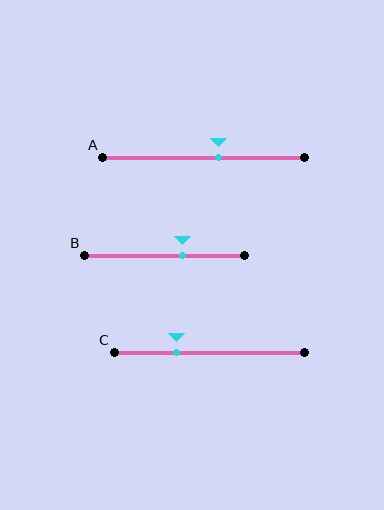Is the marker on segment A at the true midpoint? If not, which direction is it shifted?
No, the marker on segment A is shifted to the right by about 7% of the segment length.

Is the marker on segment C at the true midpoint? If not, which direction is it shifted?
No, the marker on segment C is shifted to the left by about 17% of the segment length.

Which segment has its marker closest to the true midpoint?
Segment A has its marker closest to the true midpoint.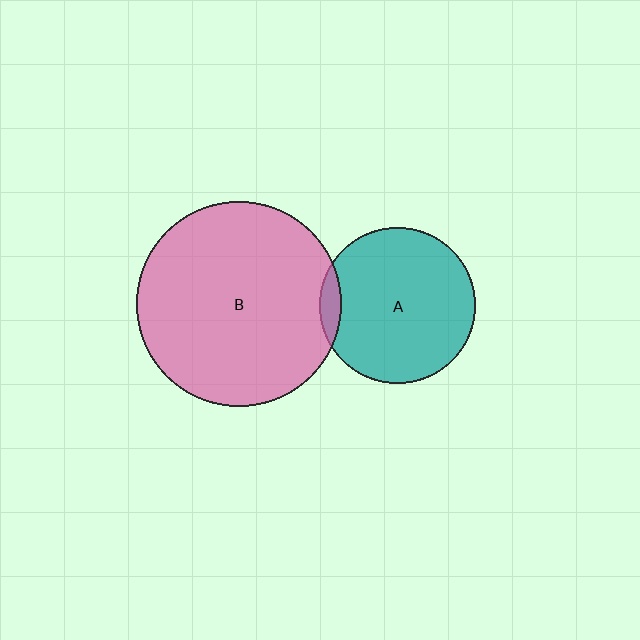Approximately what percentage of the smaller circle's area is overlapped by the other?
Approximately 5%.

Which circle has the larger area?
Circle B (pink).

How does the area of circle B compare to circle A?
Approximately 1.7 times.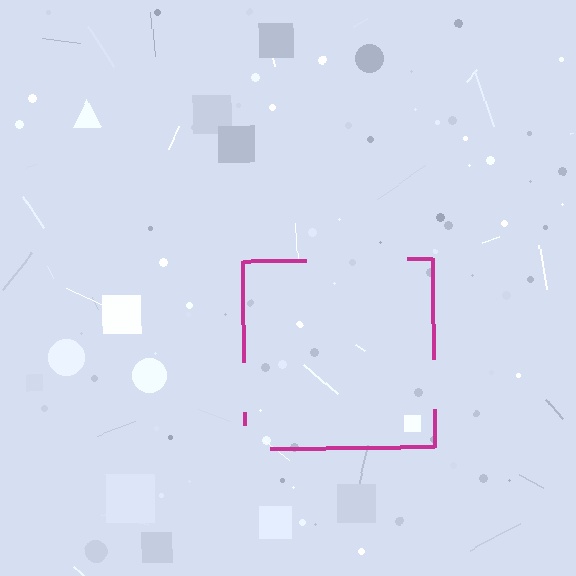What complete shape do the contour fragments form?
The contour fragments form a square.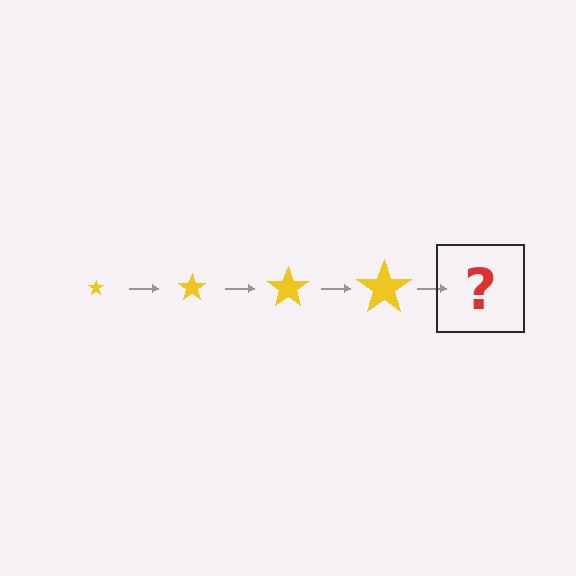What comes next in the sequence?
The next element should be a yellow star, larger than the previous one.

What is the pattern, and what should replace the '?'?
The pattern is that the star gets progressively larger each step. The '?' should be a yellow star, larger than the previous one.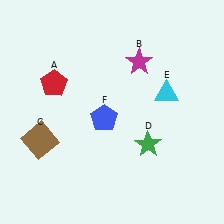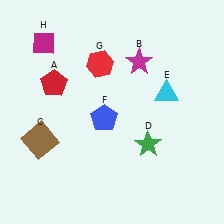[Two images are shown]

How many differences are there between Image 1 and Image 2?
There are 2 differences between the two images.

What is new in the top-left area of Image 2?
A red hexagon (G) was added in the top-left area of Image 2.